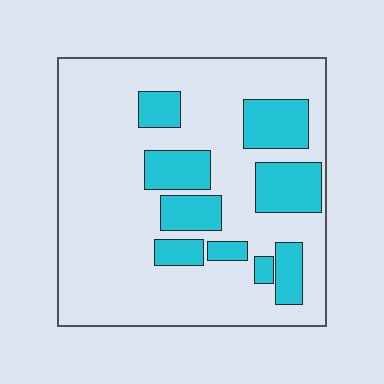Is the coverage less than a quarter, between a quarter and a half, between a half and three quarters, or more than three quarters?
Less than a quarter.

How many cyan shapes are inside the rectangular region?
9.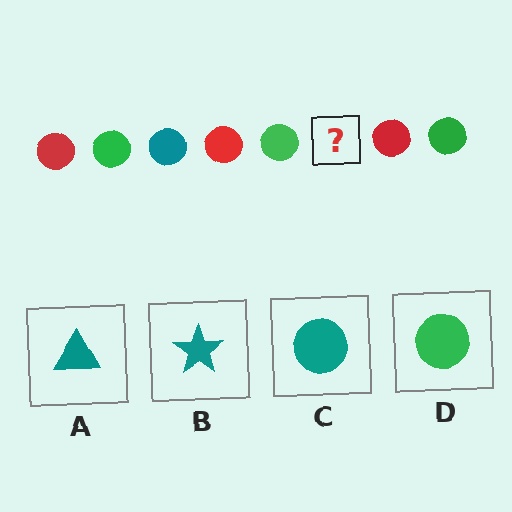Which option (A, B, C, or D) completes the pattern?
C.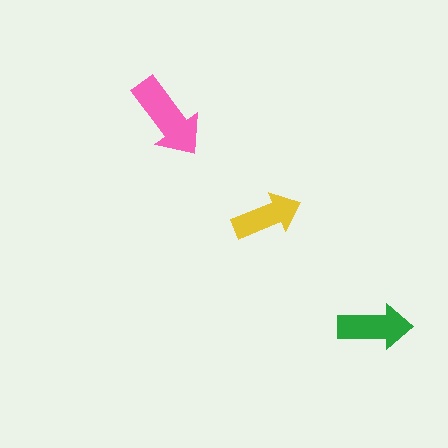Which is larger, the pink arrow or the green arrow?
The pink one.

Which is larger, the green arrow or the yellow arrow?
The green one.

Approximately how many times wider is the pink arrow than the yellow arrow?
About 1.5 times wider.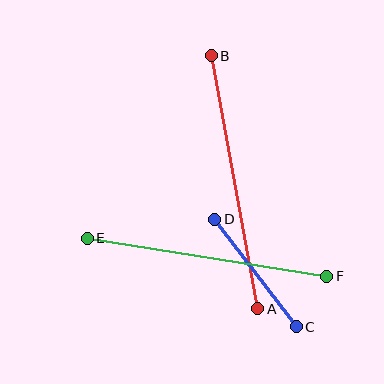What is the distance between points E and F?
The distance is approximately 243 pixels.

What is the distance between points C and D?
The distance is approximately 135 pixels.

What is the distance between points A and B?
The distance is approximately 258 pixels.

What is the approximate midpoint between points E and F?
The midpoint is at approximately (207, 257) pixels.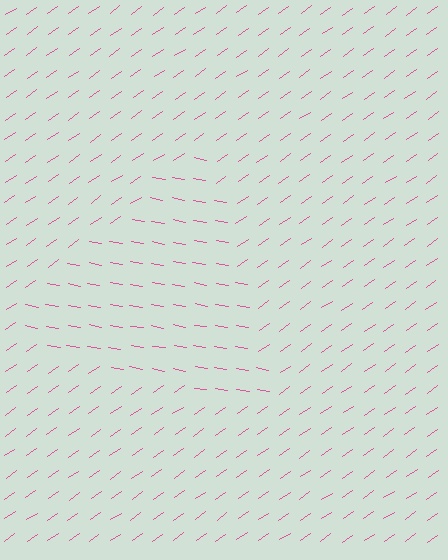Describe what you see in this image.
The image is filled with small pink line segments. A triangle region in the image has lines oriented differently from the surrounding lines, creating a visible texture boundary.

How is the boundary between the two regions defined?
The boundary is defined purely by a change in line orientation (approximately 45 degrees difference). All lines are the same color and thickness.